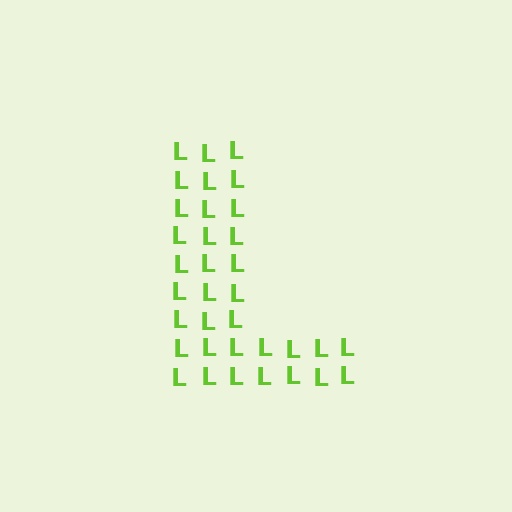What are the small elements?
The small elements are letter L's.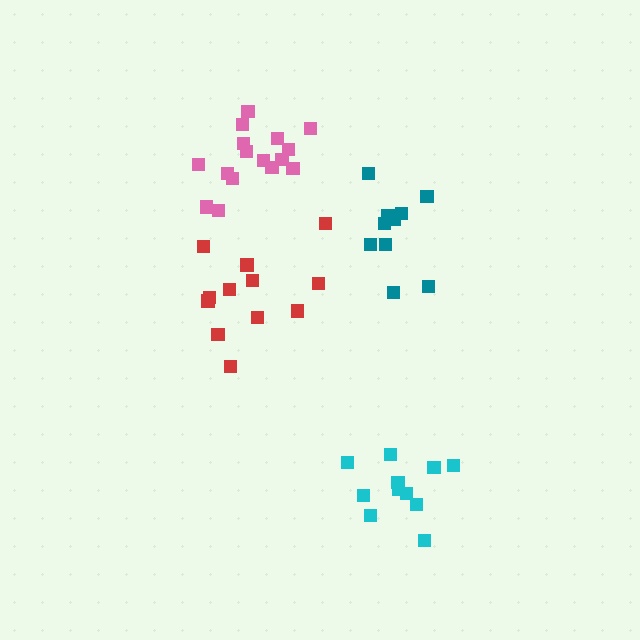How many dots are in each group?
Group 1: 12 dots, Group 2: 11 dots, Group 3: 16 dots, Group 4: 11 dots (50 total).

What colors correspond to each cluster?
The clusters are colored: red, teal, pink, cyan.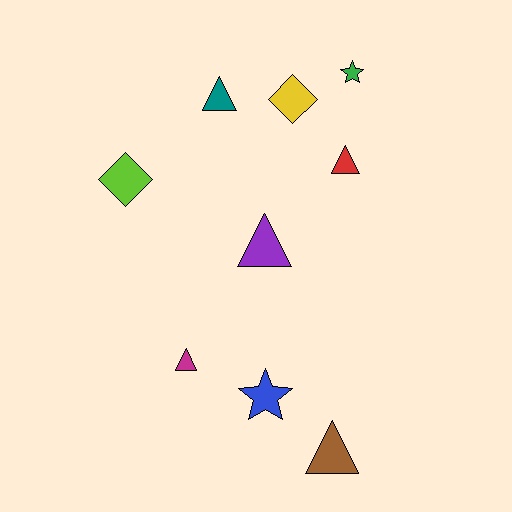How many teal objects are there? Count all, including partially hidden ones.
There is 1 teal object.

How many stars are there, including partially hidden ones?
There are 2 stars.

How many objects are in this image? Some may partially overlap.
There are 9 objects.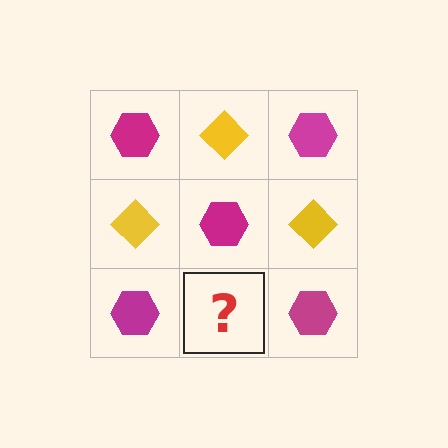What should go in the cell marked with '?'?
The missing cell should contain a yellow diamond.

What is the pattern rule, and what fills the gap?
The rule is that it alternates magenta hexagon and yellow diamond in a checkerboard pattern. The gap should be filled with a yellow diamond.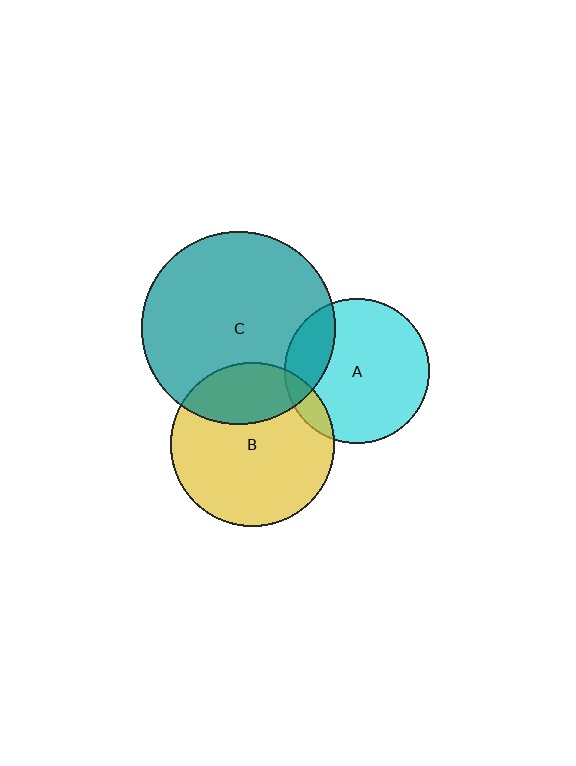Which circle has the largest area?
Circle C (teal).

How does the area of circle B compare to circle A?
Approximately 1.3 times.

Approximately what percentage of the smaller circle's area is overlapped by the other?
Approximately 10%.